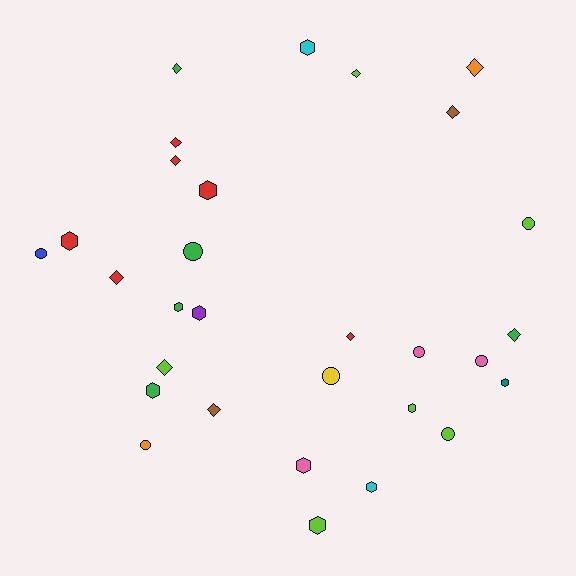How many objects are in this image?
There are 30 objects.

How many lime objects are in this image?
There are 6 lime objects.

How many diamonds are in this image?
There are 11 diamonds.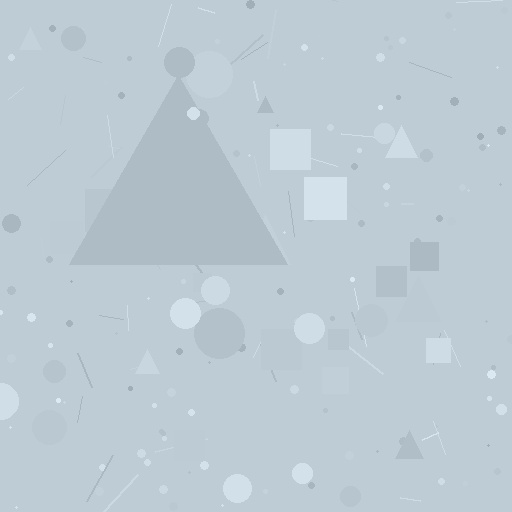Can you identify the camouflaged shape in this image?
The camouflaged shape is a triangle.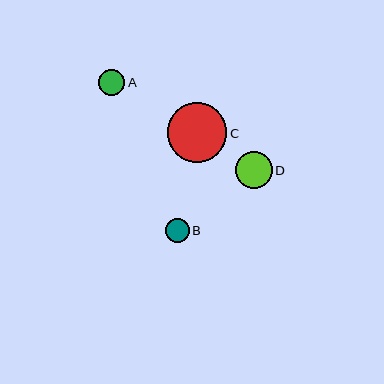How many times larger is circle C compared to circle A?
Circle C is approximately 2.3 times the size of circle A.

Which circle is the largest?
Circle C is the largest with a size of approximately 60 pixels.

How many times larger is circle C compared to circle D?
Circle C is approximately 1.6 times the size of circle D.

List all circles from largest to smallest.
From largest to smallest: C, D, A, B.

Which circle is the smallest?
Circle B is the smallest with a size of approximately 24 pixels.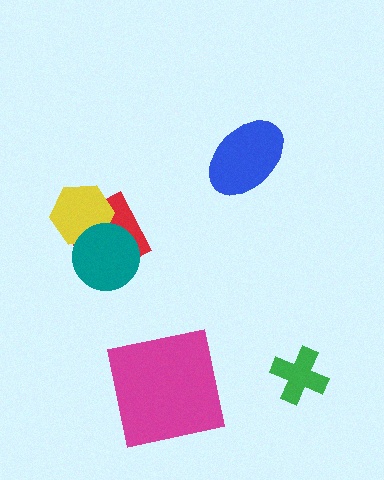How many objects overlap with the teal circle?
2 objects overlap with the teal circle.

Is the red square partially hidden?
Yes, it is partially covered by another shape.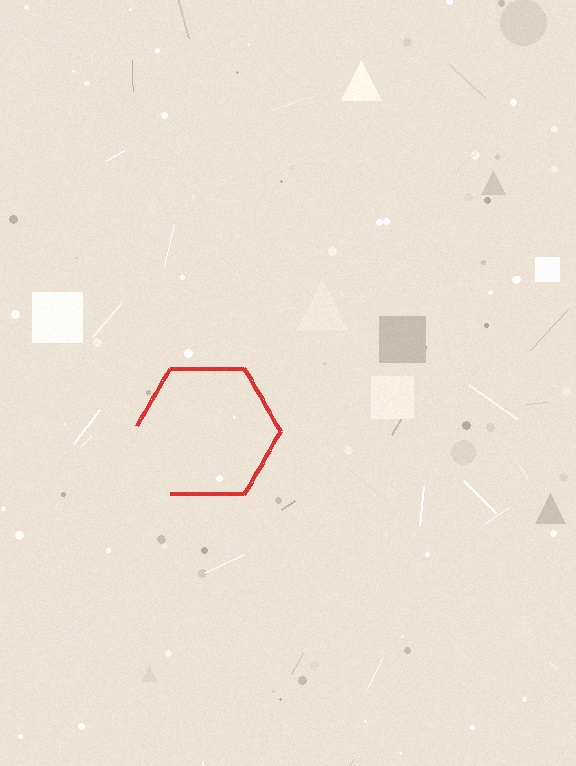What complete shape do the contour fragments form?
The contour fragments form a hexagon.